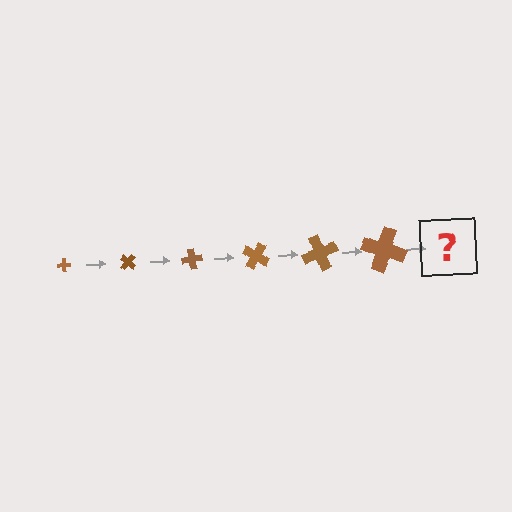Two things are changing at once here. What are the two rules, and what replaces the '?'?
The two rules are that the cross grows larger each step and it rotates 40 degrees each step. The '?' should be a cross, larger than the previous one and rotated 240 degrees from the start.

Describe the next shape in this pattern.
It should be a cross, larger than the previous one and rotated 240 degrees from the start.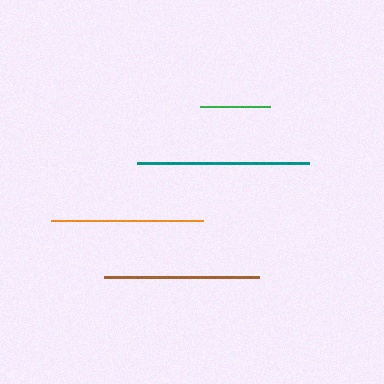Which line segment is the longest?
The teal line is the longest at approximately 172 pixels.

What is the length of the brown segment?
The brown segment is approximately 155 pixels long.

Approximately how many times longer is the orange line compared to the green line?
The orange line is approximately 2.2 times the length of the green line.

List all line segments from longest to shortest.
From longest to shortest: teal, brown, orange, green.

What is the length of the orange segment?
The orange segment is approximately 153 pixels long.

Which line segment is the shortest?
The green line is the shortest at approximately 69 pixels.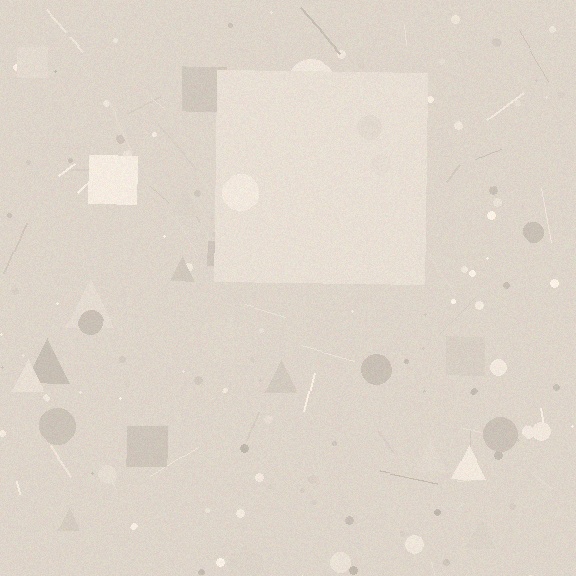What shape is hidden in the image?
A square is hidden in the image.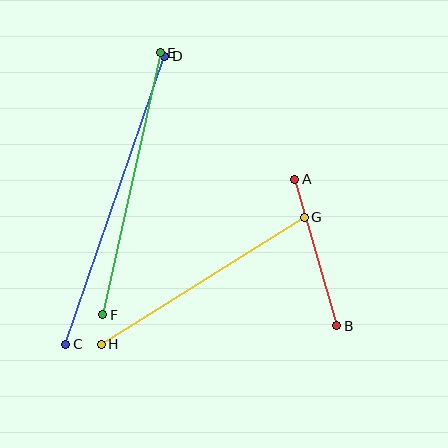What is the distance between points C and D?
The distance is approximately 304 pixels.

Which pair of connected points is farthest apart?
Points C and D are farthest apart.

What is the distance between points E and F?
The distance is approximately 268 pixels.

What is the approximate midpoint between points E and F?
The midpoint is at approximately (131, 184) pixels.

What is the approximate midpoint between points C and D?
The midpoint is at approximately (115, 200) pixels.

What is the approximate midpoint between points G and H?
The midpoint is at approximately (203, 281) pixels.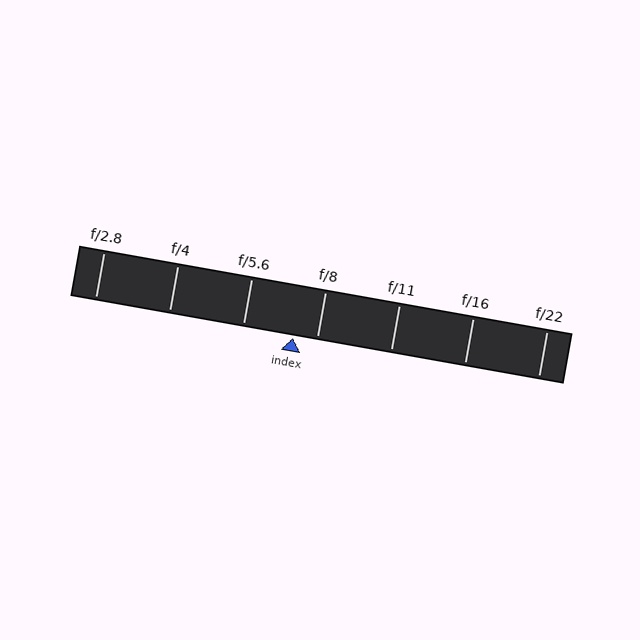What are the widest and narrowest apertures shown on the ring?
The widest aperture shown is f/2.8 and the narrowest is f/22.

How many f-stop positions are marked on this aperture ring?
There are 7 f-stop positions marked.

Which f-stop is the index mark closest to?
The index mark is closest to f/8.